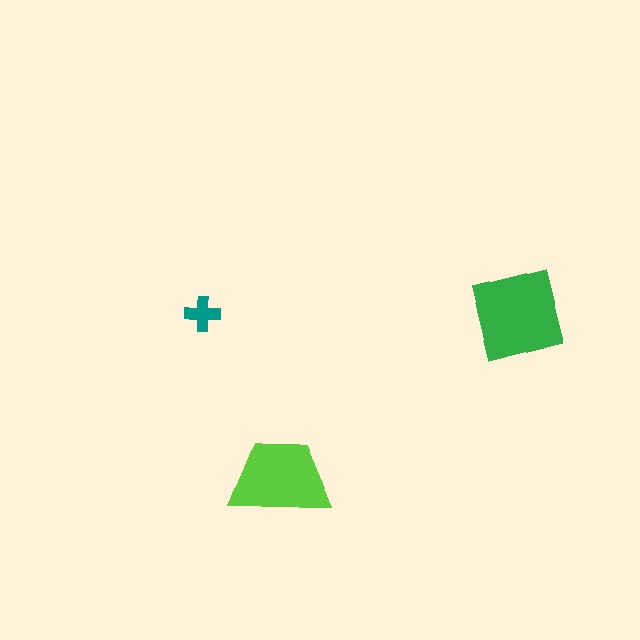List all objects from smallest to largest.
The teal cross, the lime trapezoid, the green square.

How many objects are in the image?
There are 3 objects in the image.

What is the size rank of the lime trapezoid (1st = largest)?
2nd.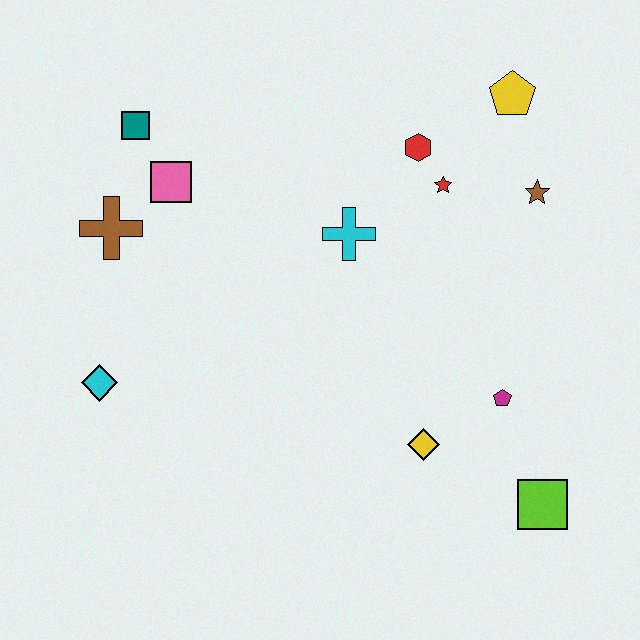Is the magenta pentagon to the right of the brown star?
No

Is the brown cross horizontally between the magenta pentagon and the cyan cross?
No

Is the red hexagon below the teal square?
Yes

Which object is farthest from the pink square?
The lime square is farthest from the pink square.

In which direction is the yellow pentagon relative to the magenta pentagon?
The yellow pentagon is above the magenta pentagon.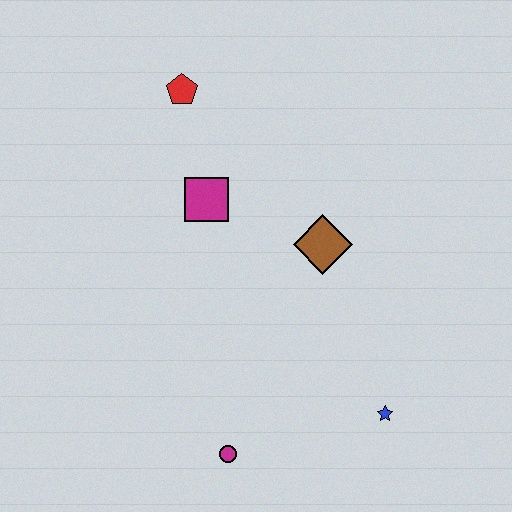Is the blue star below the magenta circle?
No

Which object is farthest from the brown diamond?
The magenta circle is farthest from the brown diamond.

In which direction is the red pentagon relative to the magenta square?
The red pentagon is above the magenta square.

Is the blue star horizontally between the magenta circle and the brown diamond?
No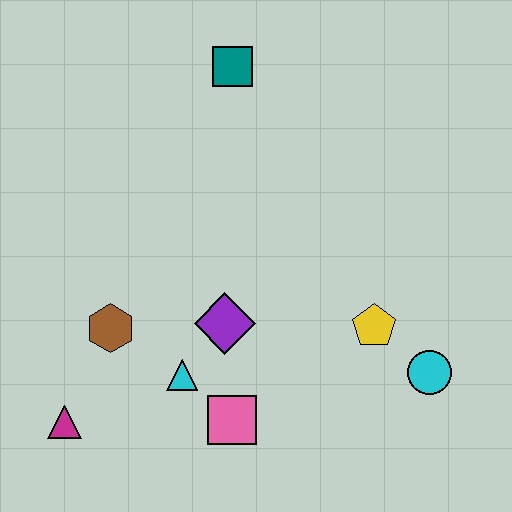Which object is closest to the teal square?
The purple diamond is closest to the teal square.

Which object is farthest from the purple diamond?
The teal square is farthest from the purple diamond.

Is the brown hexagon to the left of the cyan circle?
Yes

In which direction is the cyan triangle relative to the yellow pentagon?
The cyan triangle is to the left of the yellow pentagon.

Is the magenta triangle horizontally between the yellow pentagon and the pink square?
No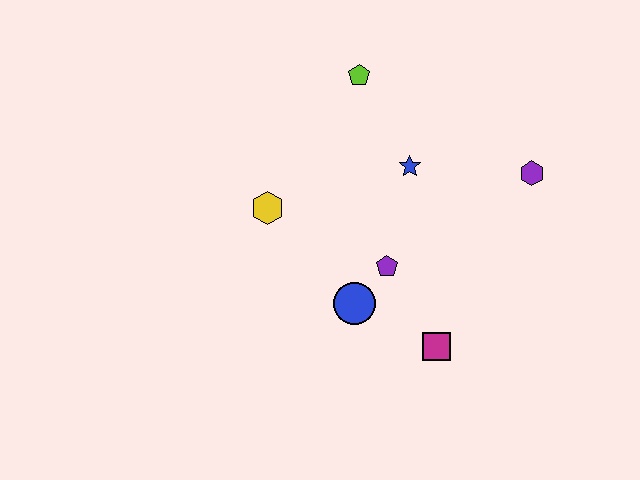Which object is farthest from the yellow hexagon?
The purple hexagon is farthest from the yellow hexagon.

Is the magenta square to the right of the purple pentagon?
Yes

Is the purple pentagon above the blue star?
No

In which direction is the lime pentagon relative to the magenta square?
The lime pentagon is above the magenta square.